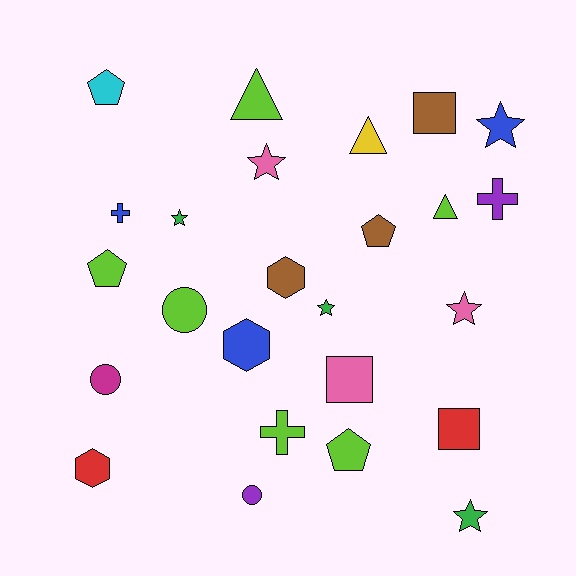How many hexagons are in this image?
There are 3 hexagons.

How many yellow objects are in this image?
There is 1 yellow object.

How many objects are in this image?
There are 25 objects.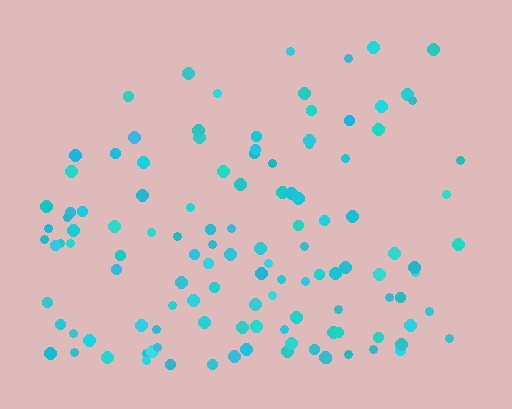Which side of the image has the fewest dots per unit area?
The top.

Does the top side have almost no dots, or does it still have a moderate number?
Still a moderate number, just noticeably fewer than the bottom.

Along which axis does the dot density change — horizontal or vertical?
Vertical.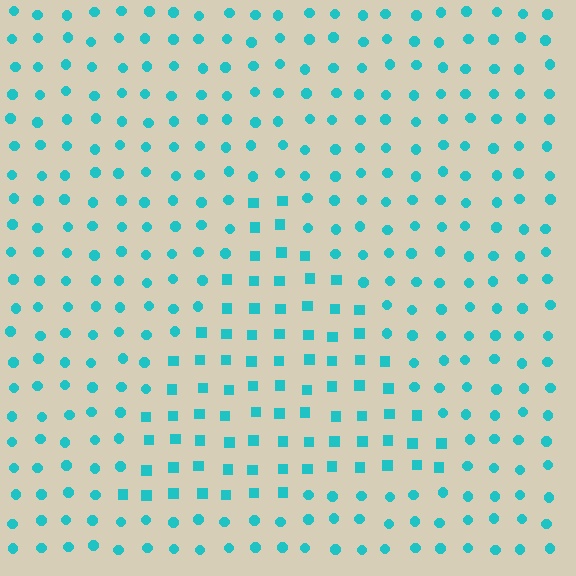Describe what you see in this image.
The image is filled with small cyan elements arranged in a uniform grid. A triangle-shaped region contains squares, while the surrounding area contains circles. The boundary is defined purely by the change in element shape.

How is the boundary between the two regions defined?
The boundary is defined by a change in element shape: squares inside vs. circles outside. All elements share the same color and spacing.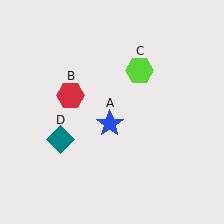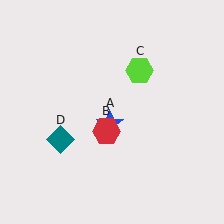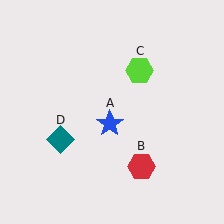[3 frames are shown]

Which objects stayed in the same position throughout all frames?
Blue star (object A) and lime hexagon (object C) and teal diamond (object D) remained stationary.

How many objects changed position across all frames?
1 object changed position: red hexagon (object B).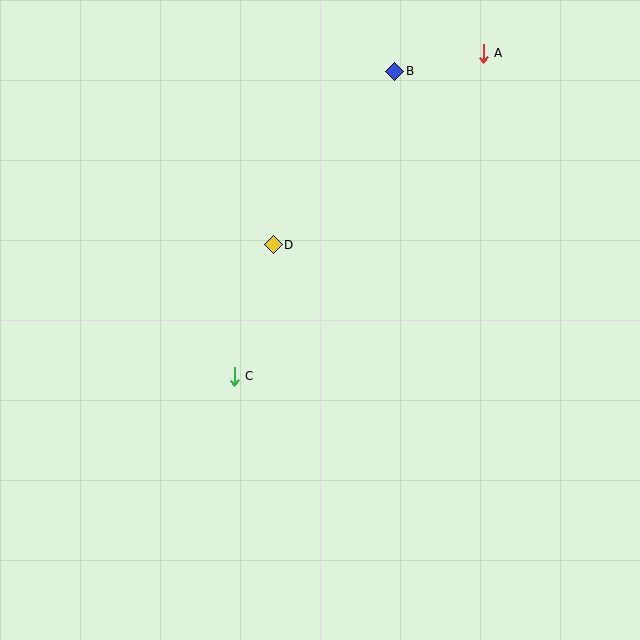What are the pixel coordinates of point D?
Point D is at (273, 245).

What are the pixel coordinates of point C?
Point C is at (234, 376).